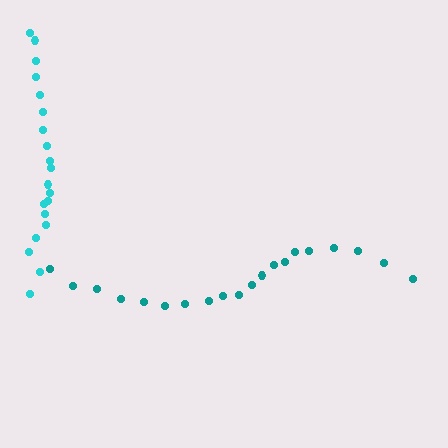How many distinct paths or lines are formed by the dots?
There are 2 distinct paths.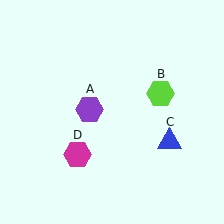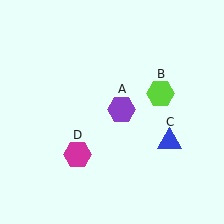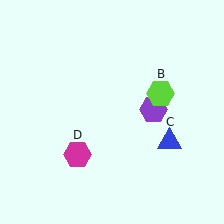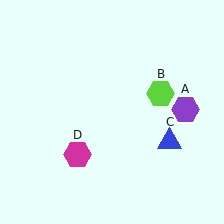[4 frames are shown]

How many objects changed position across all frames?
1 object changed position: purple hexagon (object A).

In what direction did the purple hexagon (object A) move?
The purple hexagon (object A) moved right.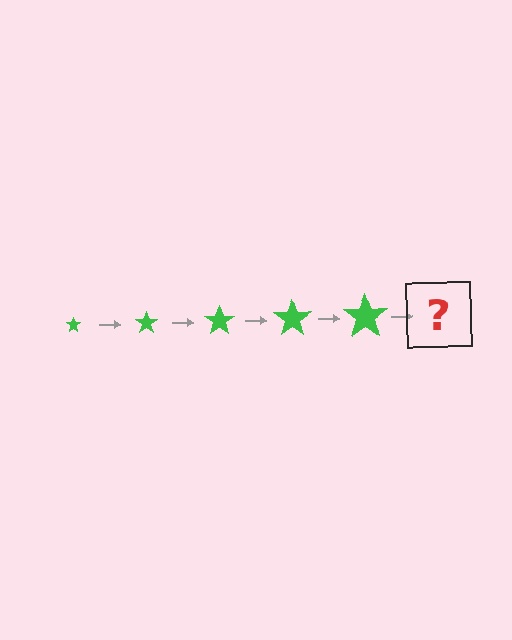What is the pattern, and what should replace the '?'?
The pattern is that the star gets progressively larger each step. The '?' should be a green star, larger than the previous one.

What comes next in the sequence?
The next element should be a green star, larger than the previous one.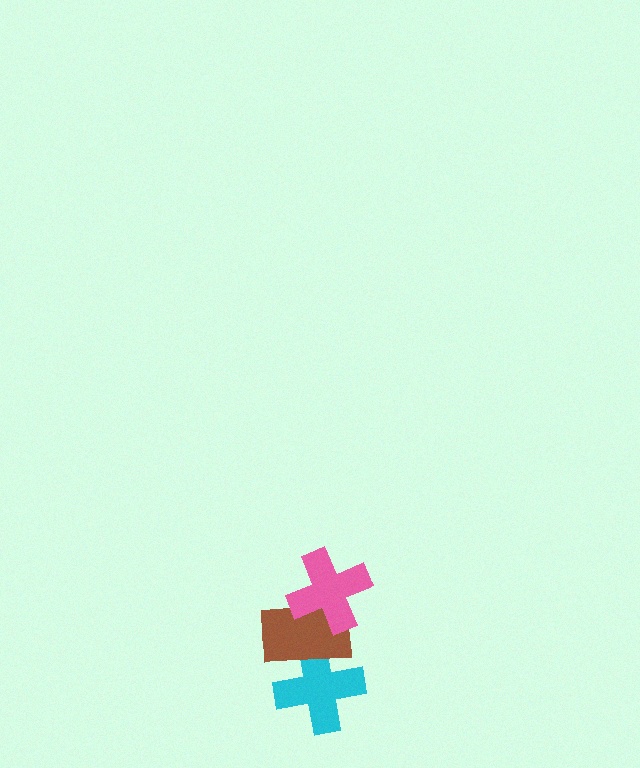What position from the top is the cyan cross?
The cyan cross is 3rd from the top.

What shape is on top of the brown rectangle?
The pink cross is on top of the brown rectangle.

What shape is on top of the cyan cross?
The brown rectangle is on top of the cyan cross.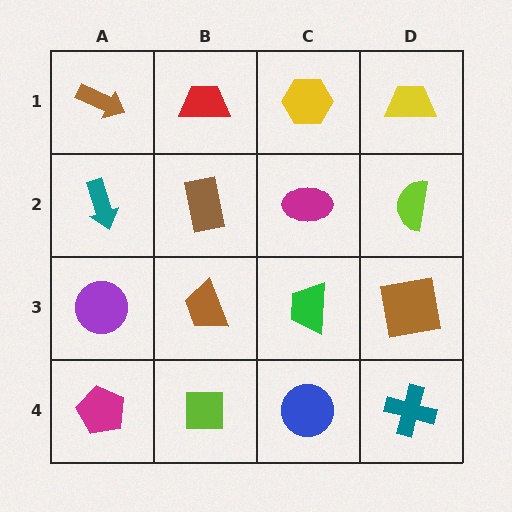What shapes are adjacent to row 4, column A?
A purple circle (row 3, column A), a lime square (row 4, column B).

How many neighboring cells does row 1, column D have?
2.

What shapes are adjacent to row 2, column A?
A brown arrow (row 1, column A), a purple circle (row 3, column A), a brown rectangle (row 2, column B).